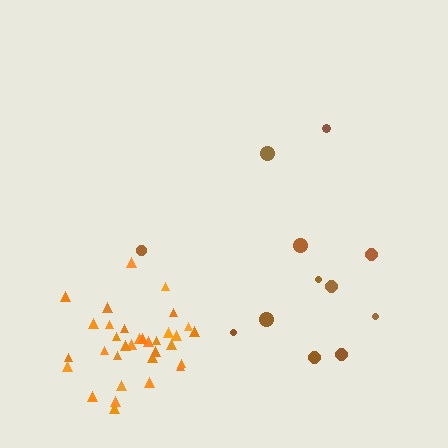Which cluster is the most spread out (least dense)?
Brown.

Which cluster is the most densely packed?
Orange.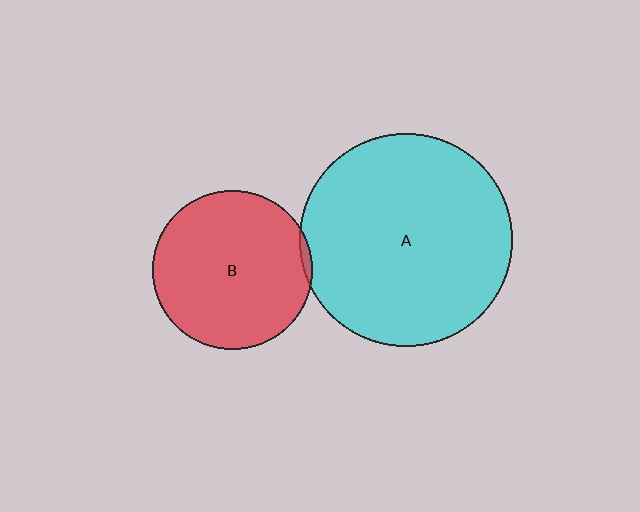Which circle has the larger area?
Circle A (cyan).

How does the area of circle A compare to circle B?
Approximately 1.8 times.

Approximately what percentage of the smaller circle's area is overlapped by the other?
Approximately 5%.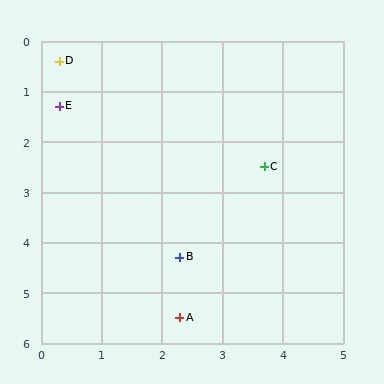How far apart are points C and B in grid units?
Points C and B are about 2.3 grid units apart.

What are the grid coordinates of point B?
Point B is at approximately (2.3, 4.3).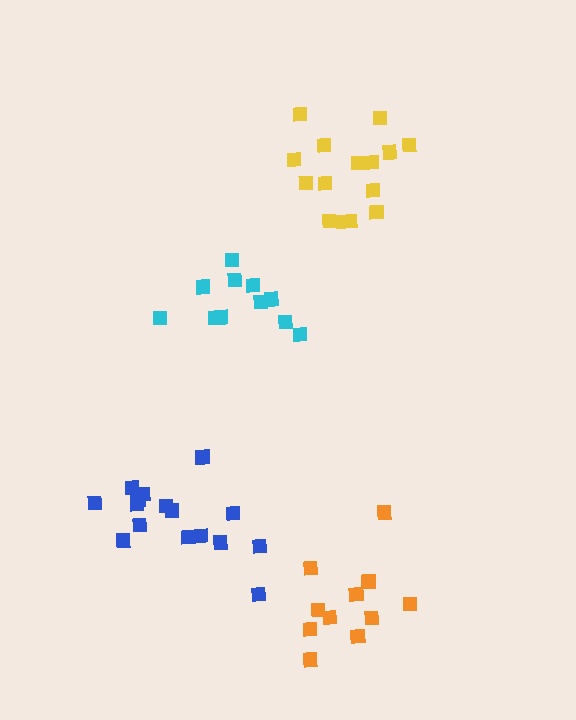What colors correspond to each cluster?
The clusters are colored: orange, yellow, blue, cyan.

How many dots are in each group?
Group 1: 12 dots, Group 2: 16 dots, Group 3: 16 dots, Group 4: 11 dots (55 total).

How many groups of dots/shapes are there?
There are 4 groups.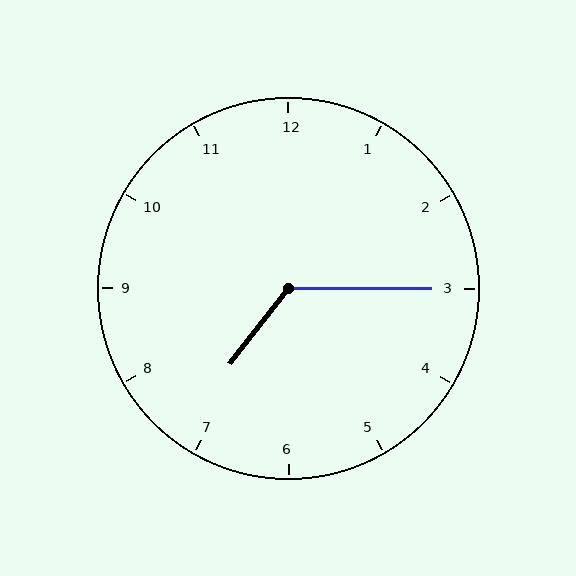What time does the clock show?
7:15.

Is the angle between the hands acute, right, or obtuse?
It is obtuse.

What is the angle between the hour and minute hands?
Approximately 128 degrees.